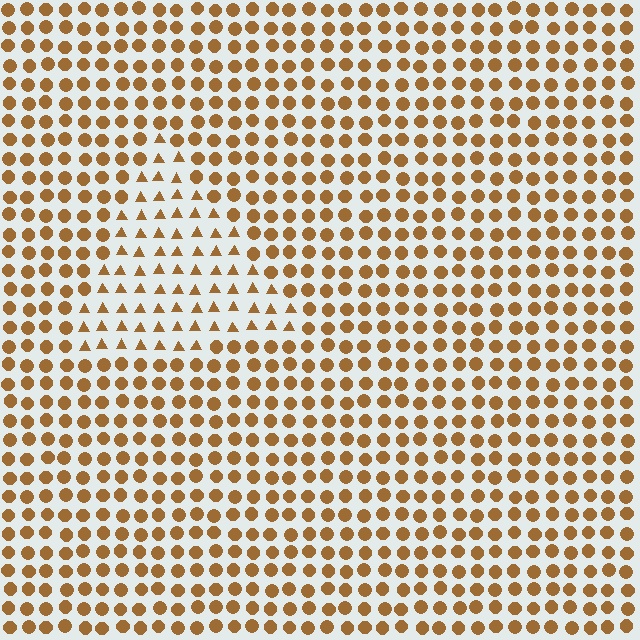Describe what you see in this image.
The image is filled with small brown elements arranged in a uniform grid. A triangle-shaped region contains triangles, while the surrounding area contains circles. The boundary is defined purely by the change in element shape.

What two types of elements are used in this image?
The image uses triangles inside the triangle region and circles outside it.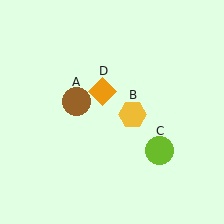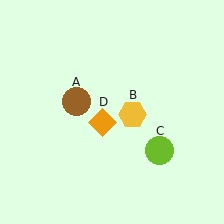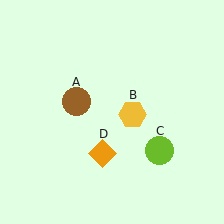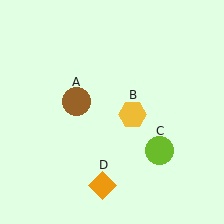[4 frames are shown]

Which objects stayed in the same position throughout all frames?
Brown circle (object A) and yellow hexagon (object B) and lime circle (object C) remained stationary.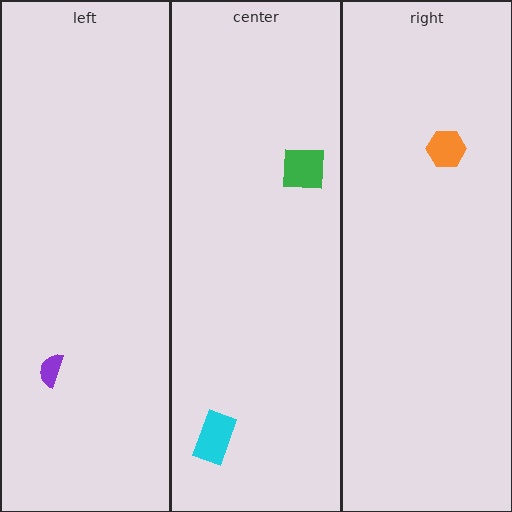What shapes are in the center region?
The green square, the cyan rectangle.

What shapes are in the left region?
The purple semicircle.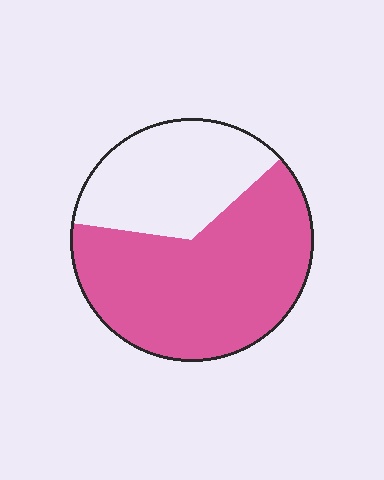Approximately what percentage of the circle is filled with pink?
Approximately 65%.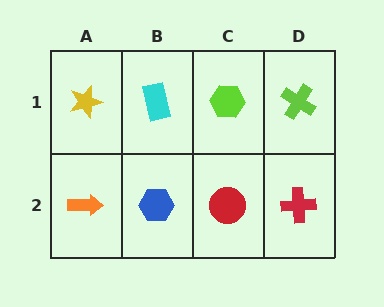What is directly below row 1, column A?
An orange arrow.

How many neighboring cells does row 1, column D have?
2.